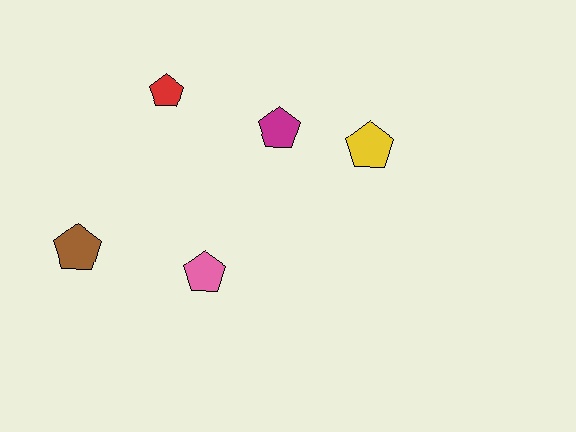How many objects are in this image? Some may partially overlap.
There are 5 objects.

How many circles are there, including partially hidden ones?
There are no circles.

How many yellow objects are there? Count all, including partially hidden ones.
There is 1 yellow object.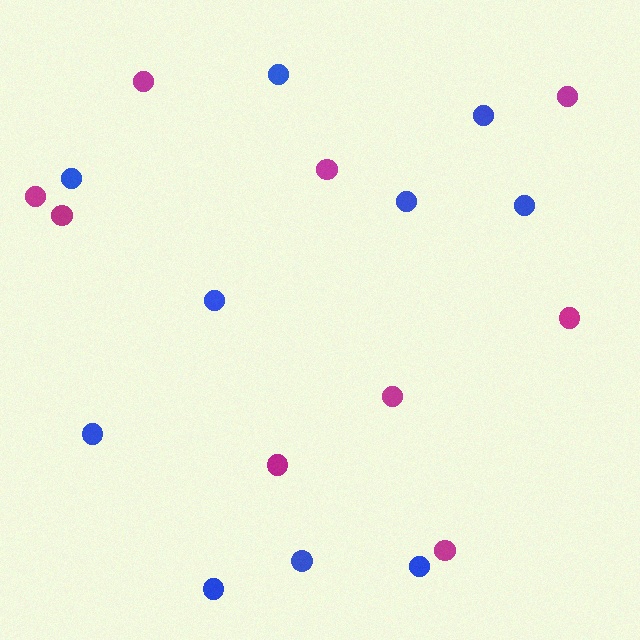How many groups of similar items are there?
There are 2 groups: one group of magenta circles (9) and one group of blue circles (10).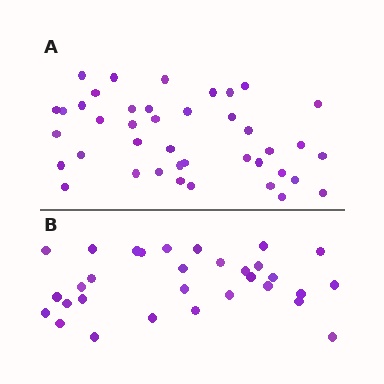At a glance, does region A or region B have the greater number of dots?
Region A (the top region) has more dots.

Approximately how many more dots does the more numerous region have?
Region A has roughly 10 or so more dots than region B.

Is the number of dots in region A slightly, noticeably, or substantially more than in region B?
Region A has noticeably more, but not dramatically so. The ratio is roughly 1.3 to 1.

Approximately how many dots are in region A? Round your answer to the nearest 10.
About 40 dots. (The exact count is 41, which rounds to 40.)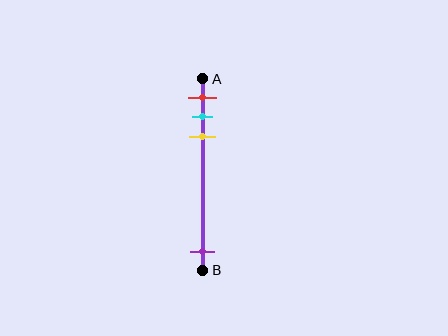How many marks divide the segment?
There are 4 marks dividing the segment.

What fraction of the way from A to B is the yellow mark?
The yellow mark is approximately 30% (0.3) of the way from A to B.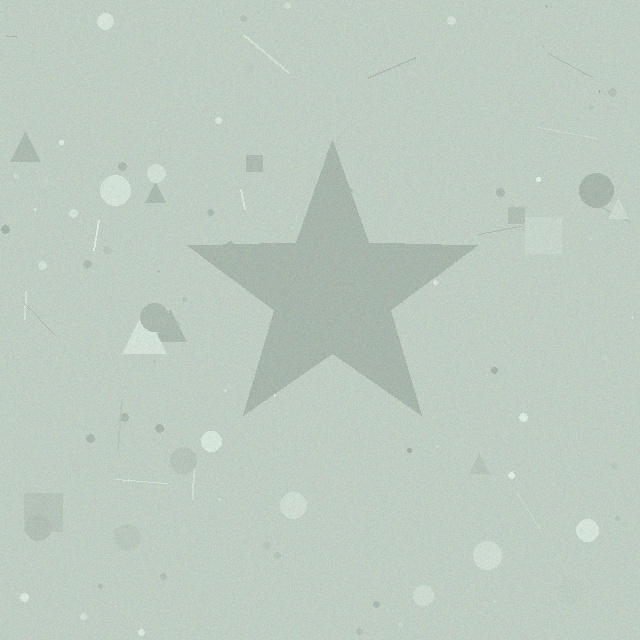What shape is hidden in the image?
A star is hidden in the image.